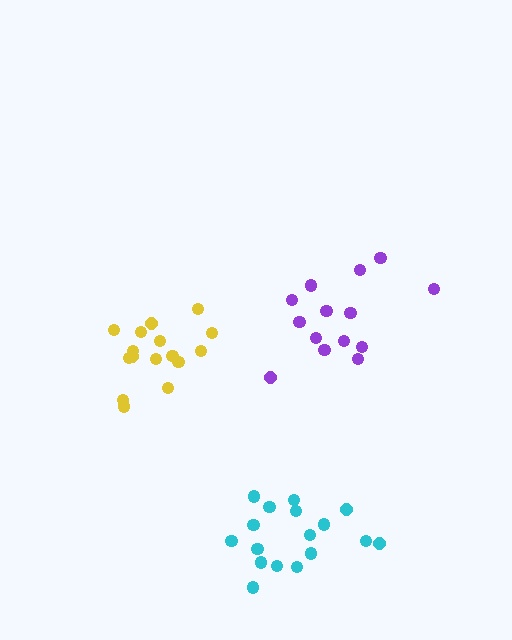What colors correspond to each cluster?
The clusters are colored: cyan, yellow, purple.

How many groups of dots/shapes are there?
There are 3 groups.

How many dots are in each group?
Group 1: 17 dots, Group 2: 17 dots, Group 3: 14 dots (48 total).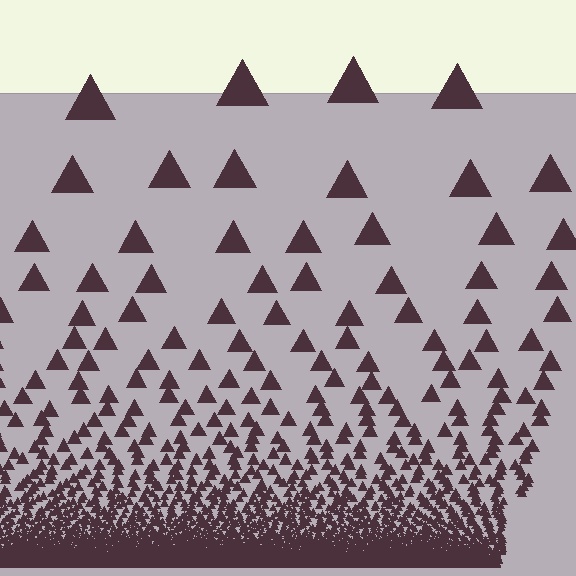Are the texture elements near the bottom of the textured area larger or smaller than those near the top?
Smaller. The gradient is inverted — elements near the bottom are smaller and denser.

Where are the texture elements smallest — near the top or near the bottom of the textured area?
Near the bottom.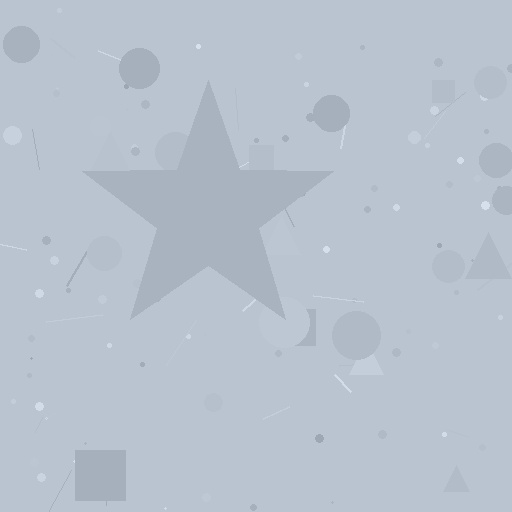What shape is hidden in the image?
A star is hidden in the image.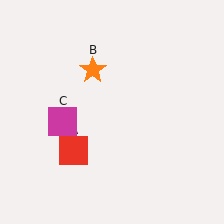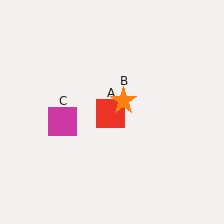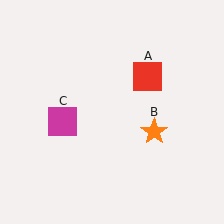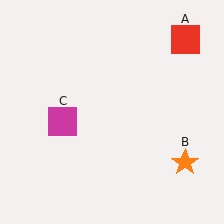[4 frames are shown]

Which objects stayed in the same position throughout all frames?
Magenta square (object C) remained stationary.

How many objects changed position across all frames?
2 objects changed position: red square (object A), orange star (object B).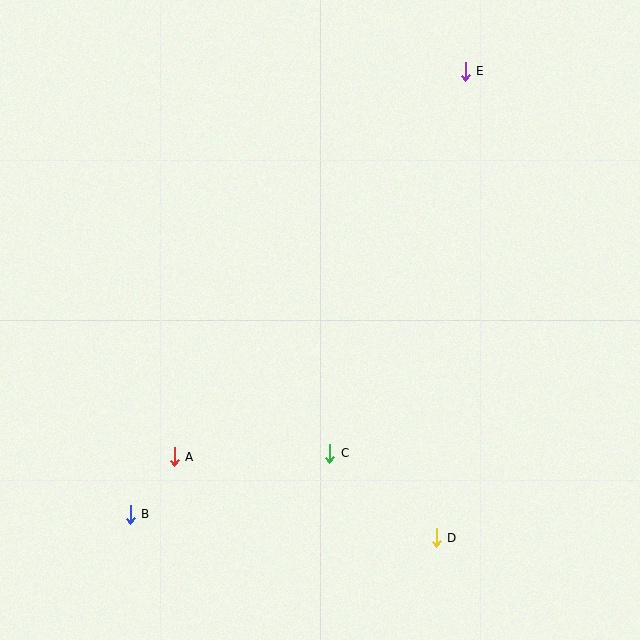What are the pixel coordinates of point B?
Point B is at (130, 514).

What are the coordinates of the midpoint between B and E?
The midpoint between B and E is at (298, 293).